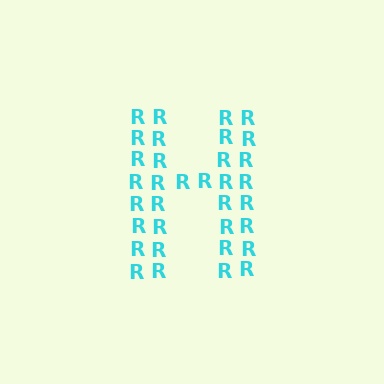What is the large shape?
The large shape is the letter H.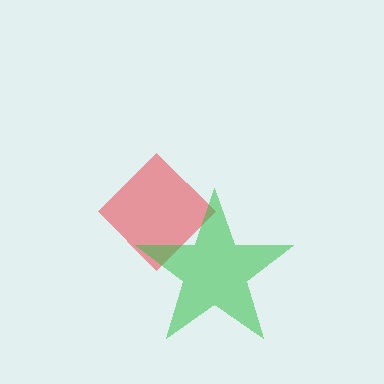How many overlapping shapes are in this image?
There are 2 overlapping shapes in the image.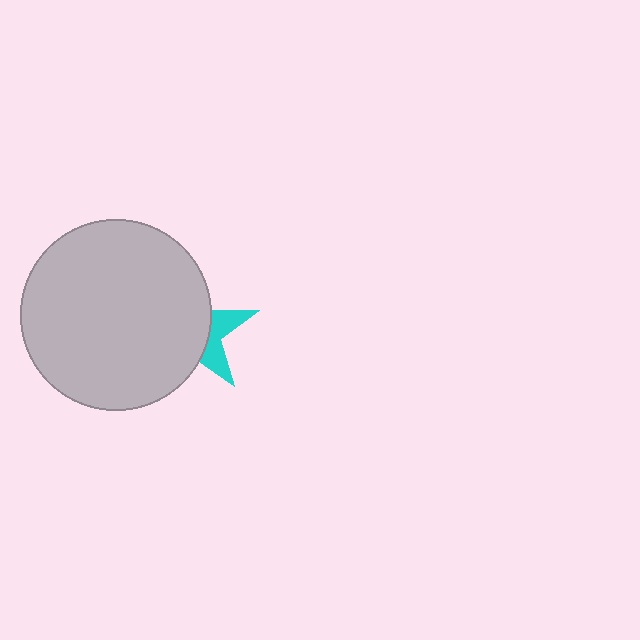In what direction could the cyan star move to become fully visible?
The cyan star could move right. That would shift it out from behind the light gray circle entirely.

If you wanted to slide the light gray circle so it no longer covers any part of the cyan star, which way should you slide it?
Slide it left — that is the most direct way to separate the two shapes.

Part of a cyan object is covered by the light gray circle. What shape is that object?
It is a star.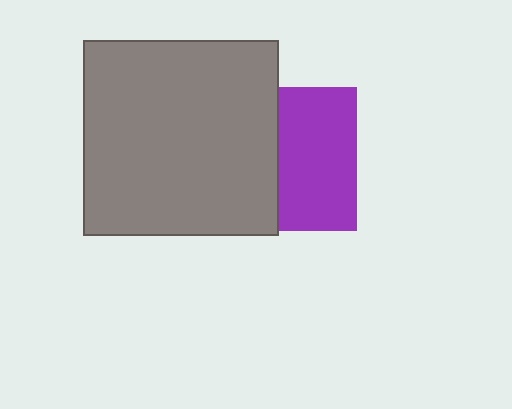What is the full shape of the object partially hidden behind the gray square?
The partially hidden object is a purple square.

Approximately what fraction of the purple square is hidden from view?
Roughly 46% of the purple square is hidden behind the gray square.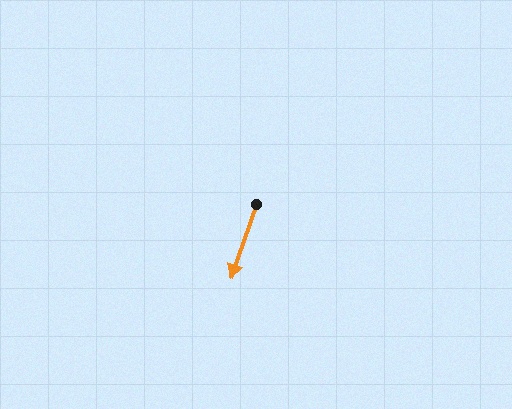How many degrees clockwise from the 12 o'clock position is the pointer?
Approximately 199 degrees.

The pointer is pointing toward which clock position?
Roughly 7 o'clock.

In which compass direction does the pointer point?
South.